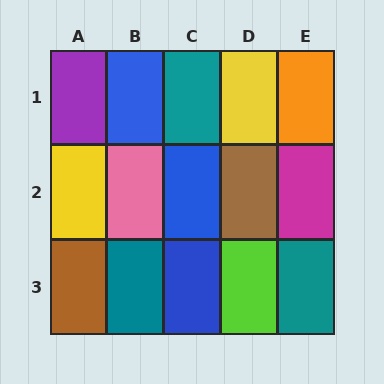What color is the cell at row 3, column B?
Teal.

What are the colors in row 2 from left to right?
Yellow, pink, blue, brown, magenta.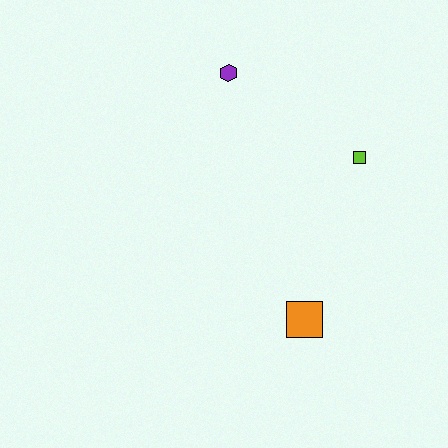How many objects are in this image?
There are 3 objects.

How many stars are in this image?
There are no stars.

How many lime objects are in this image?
There is 1 lime object.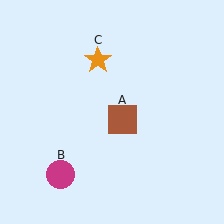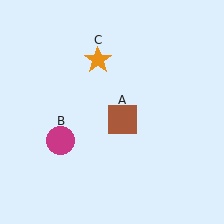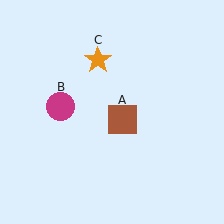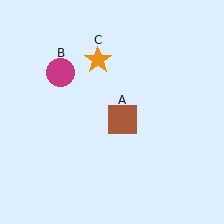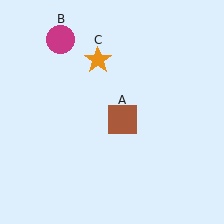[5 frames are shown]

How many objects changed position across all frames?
1 object changed position: magenta circle (object B).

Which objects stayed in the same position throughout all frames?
Brown square (object A) and orange star (object C) remained stationary.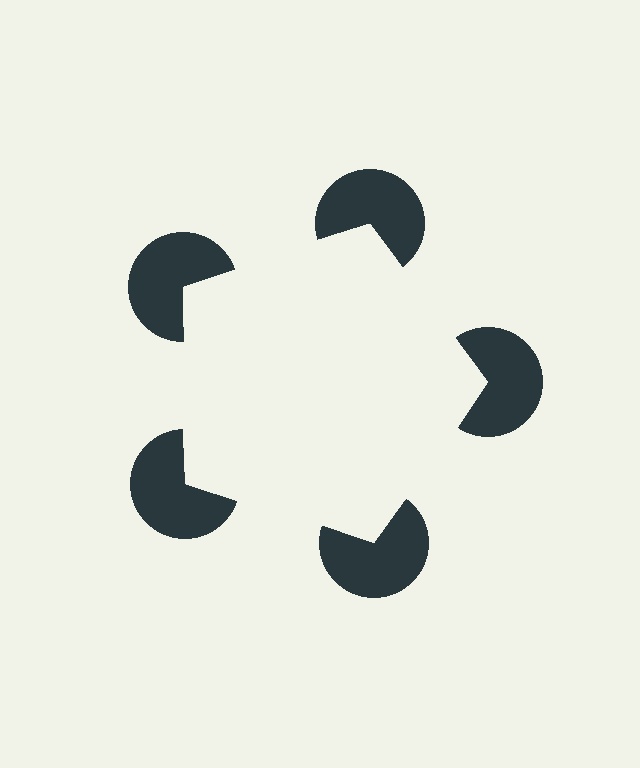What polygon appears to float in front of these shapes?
An illusory pentagon — its edges are inferred from the aligned wedge cuts in the pac-man discs, not physically drawn.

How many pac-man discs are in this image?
There are 5 — one at each vertex of the illusory pentagon.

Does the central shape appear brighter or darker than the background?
It typically appears slightly brighter than the background, even though no actual brightness change is drawn.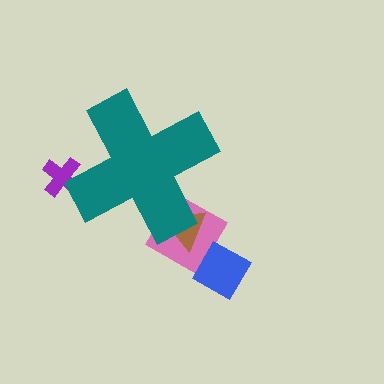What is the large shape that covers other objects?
A teal cross.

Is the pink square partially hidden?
Yes, the pink square is partially hidden behind the teal cross.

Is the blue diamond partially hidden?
No, the blue diamond is fully visible.